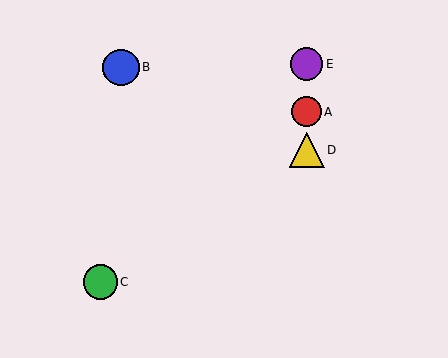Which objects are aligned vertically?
Objects A, D, E are aligned vertically.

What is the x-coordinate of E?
Object E is at x≈307.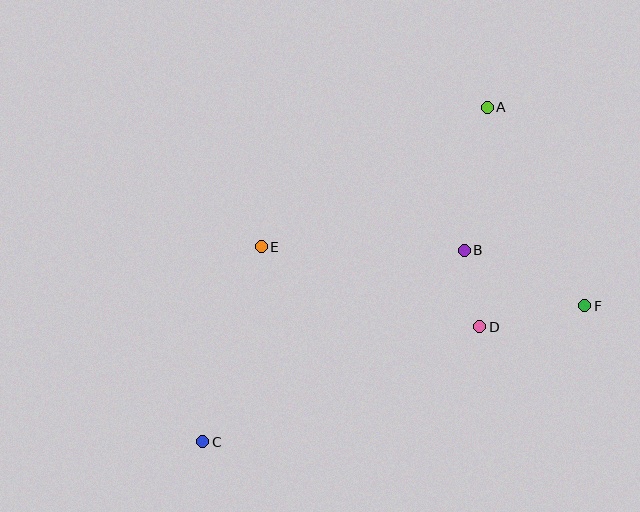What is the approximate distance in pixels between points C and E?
The distance between C and E is approximately 204 pixels.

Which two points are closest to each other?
Points B and D are closest to each other.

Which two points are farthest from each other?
Points A and C are farthest from each other.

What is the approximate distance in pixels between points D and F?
The distance between D and F is approximately 107 pixels.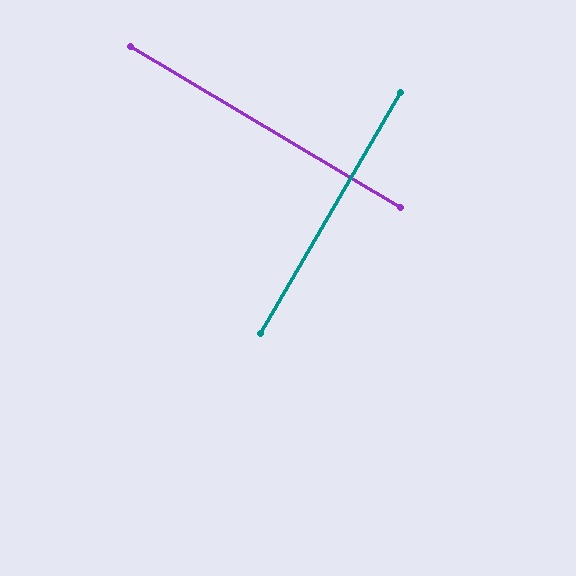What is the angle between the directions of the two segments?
Approximately 89 degrees.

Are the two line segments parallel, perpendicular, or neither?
Perpendicular — they meet at approximately 89°.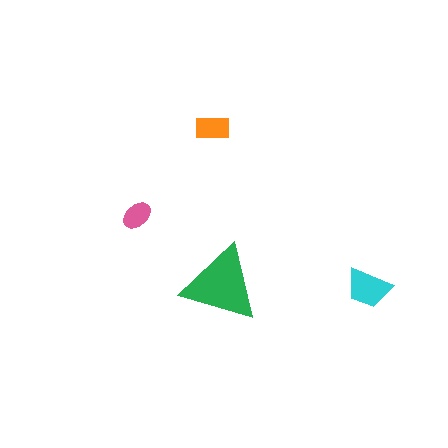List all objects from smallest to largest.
The pink ellipse, the orange rectangle, the cyan trapezoid, the green triangle.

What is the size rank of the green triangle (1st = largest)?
1st.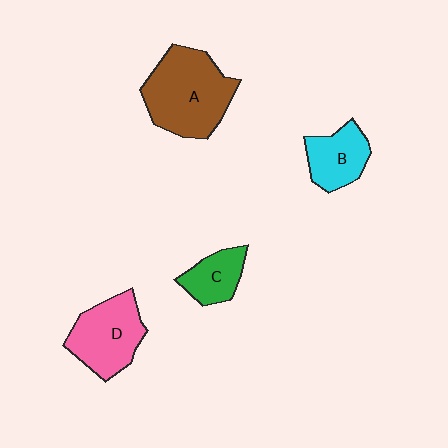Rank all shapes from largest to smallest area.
From largest to smallest: A (brown), D (pink), B (cyan), C (green).